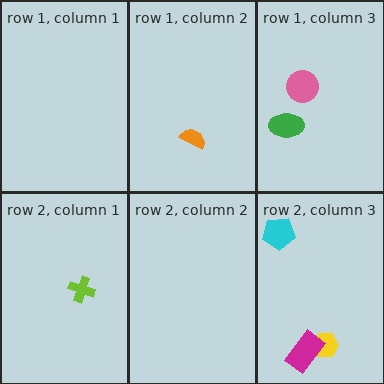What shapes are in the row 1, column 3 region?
The green ellipse, the pink circle.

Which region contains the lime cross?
The row 2, column 1 region.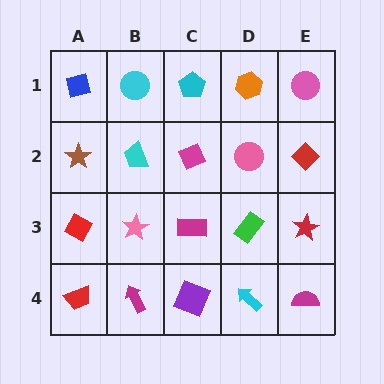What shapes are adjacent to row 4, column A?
A red diamond (row 3, column A), a magenta arrow (row 4, column B).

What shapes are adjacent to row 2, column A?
A blue square (row 1, column A), a red diamond (row 3, column A), a cyan trapezoid (row 2, column B).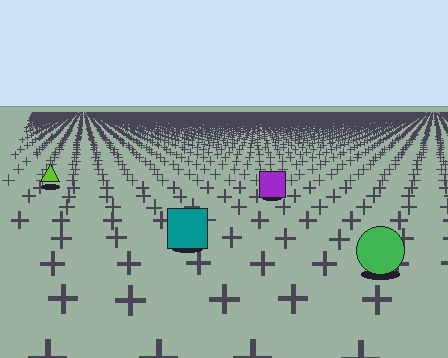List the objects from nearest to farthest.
From nearest to farthest: the green circle, the teal square, the purple square, the lime triangle.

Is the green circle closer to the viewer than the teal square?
Yes. The green circle is closer — you can tell from the texture gradient: the ground texture is coarser near it.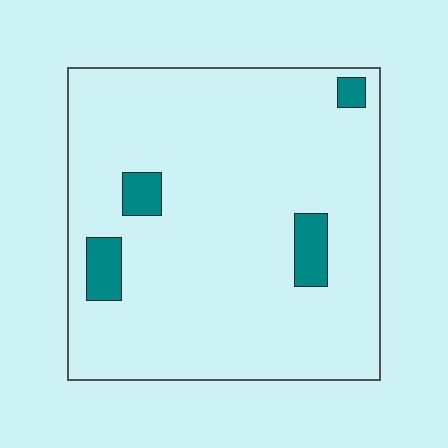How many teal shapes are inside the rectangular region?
4.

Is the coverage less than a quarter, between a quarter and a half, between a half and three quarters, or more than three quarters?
Less than a quarter.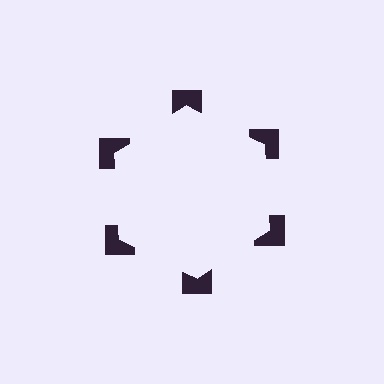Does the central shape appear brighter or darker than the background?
It typically appears slightly brighter than the background, even though no actual brightness change is drawn.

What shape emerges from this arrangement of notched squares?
An illusory hexagon — its edges are inferred from the aligned wedge cuts in the notched squares, not physically drawn.